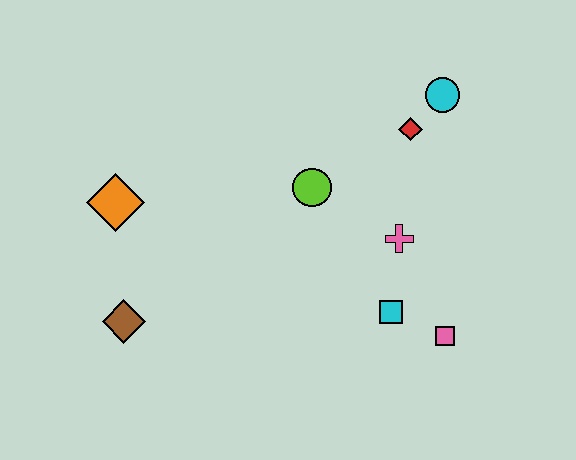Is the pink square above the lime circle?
No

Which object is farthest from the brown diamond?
The cyan circle is farthest from the brown diamond.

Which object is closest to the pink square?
The cyan square is closest to the pink square.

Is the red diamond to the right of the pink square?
No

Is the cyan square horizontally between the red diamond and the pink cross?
No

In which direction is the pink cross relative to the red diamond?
The pink cross is below the red diamond.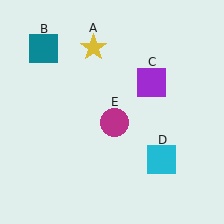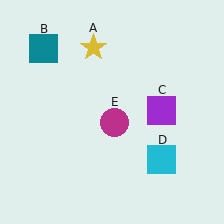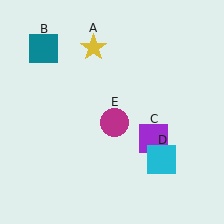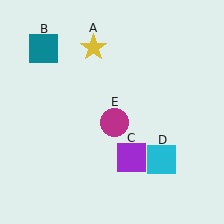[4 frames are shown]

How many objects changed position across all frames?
1 object changed position: purple square (object C).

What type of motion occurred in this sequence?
The purple square (object C) rotated clockwise around the center of the scene.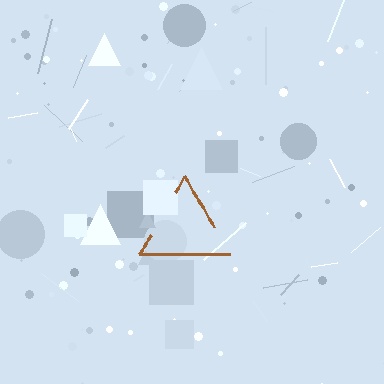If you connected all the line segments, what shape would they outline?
They would outline a triangle.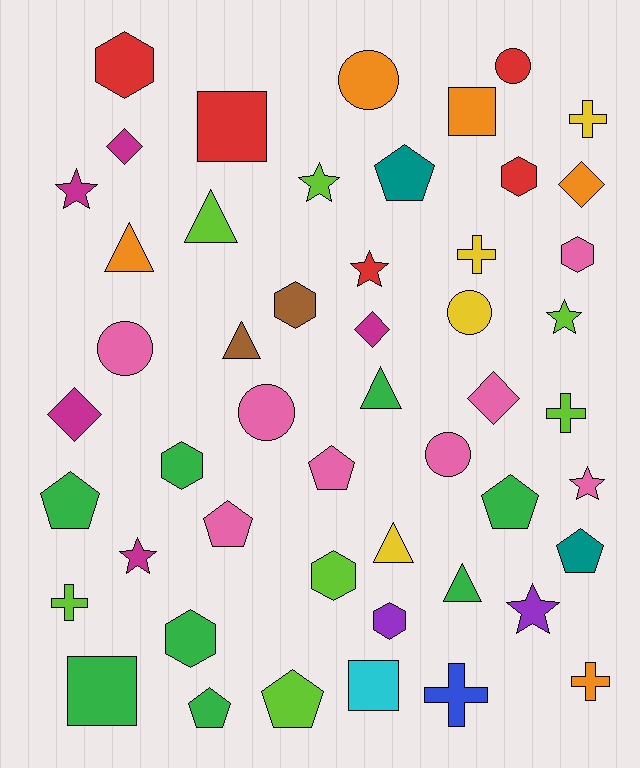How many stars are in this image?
There are 7 stars.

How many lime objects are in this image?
There are 7 lime objects.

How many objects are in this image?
There are 50 objects.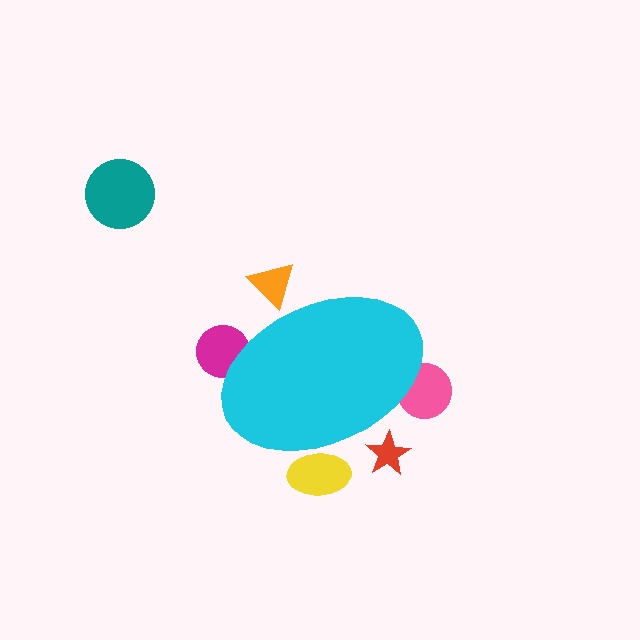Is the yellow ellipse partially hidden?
Yes, the yellow ellipse is partially hidden behind the cyan ellipse.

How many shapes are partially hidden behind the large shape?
5 shapes are partially hidden.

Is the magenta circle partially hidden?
Yes, the magenta circle is partially hidden behind the cyan ellipse.